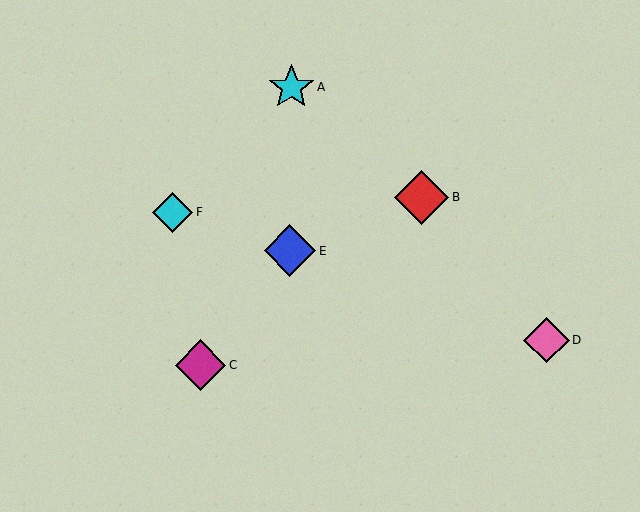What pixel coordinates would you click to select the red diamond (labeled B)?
Click at (422, 197) to select the red diamond B.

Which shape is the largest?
The red diamond (labeled B) is the largest.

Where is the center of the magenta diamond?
The center of the magenta diamond is at (201, 365).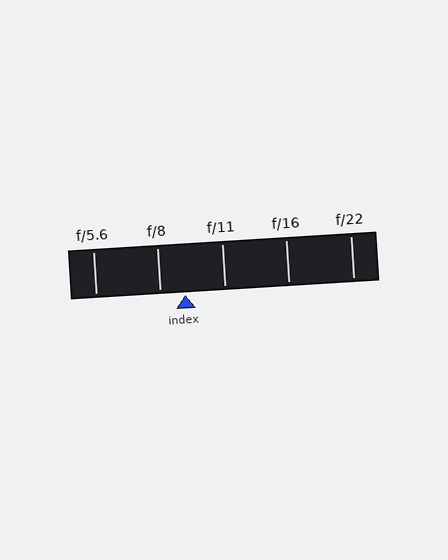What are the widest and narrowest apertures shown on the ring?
The widest aperture shown is f/5.6 and the narrowest is f/22.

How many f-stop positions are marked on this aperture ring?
There are 5 f-stop positions marked.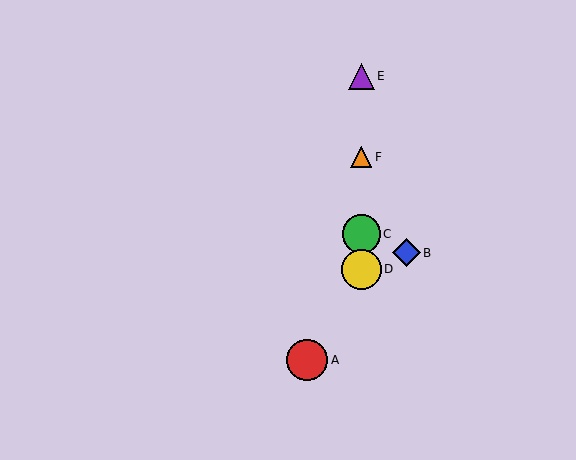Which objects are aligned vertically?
Objects C, D, E, F are aligned vertically.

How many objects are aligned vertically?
4 objects (C, D, E, F) are aligned vertically.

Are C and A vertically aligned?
No, C is at x≈361 and A is at x≈307.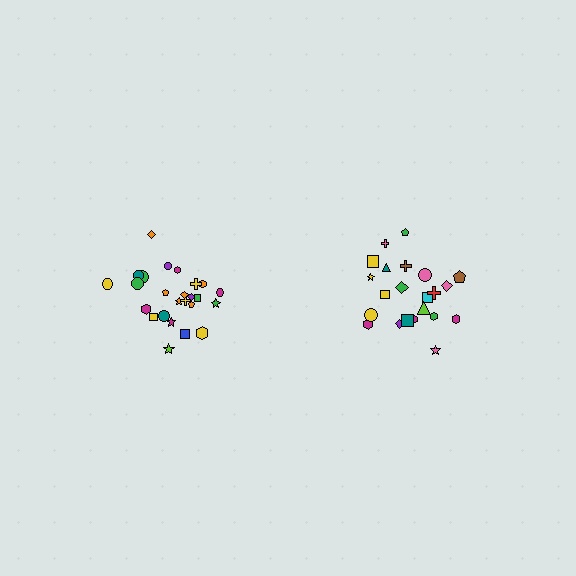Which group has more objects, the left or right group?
The left group.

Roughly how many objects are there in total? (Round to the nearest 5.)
Roughly 45 objects in total.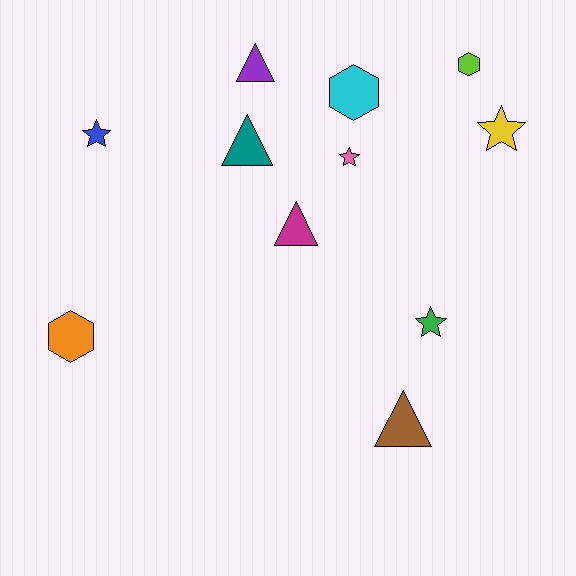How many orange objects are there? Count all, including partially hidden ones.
There is 1 orange object.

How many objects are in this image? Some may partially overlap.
There are 11 objects.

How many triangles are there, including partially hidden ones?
There are 4 triangles.